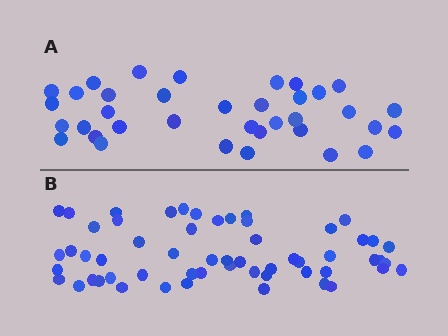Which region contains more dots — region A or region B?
Region B (the bottom region) has more dots.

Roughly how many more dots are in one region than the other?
Region B has approximately 20 more dots than region A.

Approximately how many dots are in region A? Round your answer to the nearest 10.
About 40 dots. (The exact count is 36, which rounds to 40.)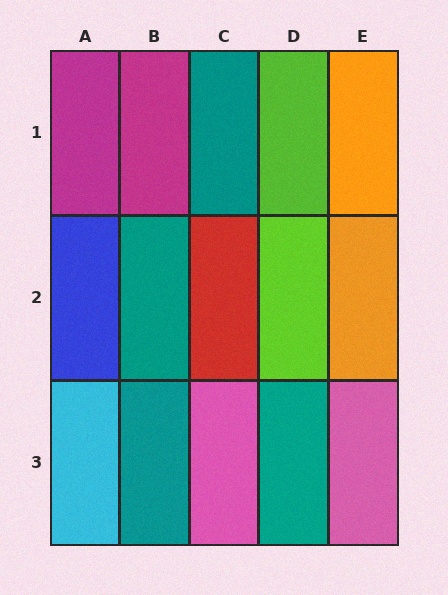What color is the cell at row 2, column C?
Red.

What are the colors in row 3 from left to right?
Cyan, teal, pink, teal, pink.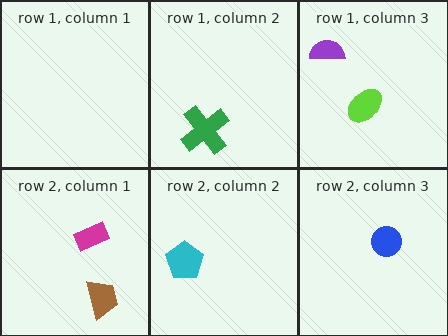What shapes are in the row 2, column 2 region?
The cyan pentagon.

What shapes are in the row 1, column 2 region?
The green cross.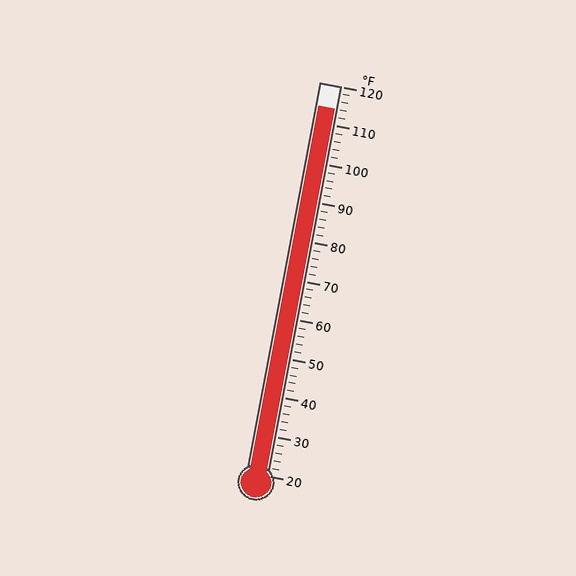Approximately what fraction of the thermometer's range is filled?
The thermometer is filled to approximately 95% of its range.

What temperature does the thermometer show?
The thermometer shows approximately 114°F.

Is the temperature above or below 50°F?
The temperature is above 50°F.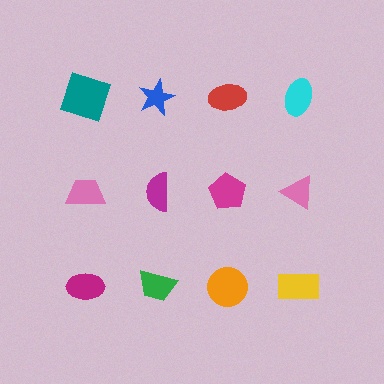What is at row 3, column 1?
A magenta ellipse.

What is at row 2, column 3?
A magenta pentagon.